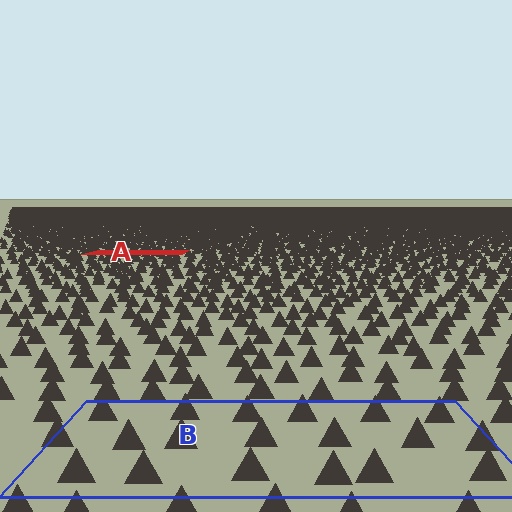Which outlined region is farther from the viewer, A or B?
Region A is farther from the viewer — the texture elements inside it appear smaller and more densely packed.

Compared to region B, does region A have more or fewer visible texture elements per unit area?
Region A has more texture elements per unit area — they are packed more densely because it is farther away.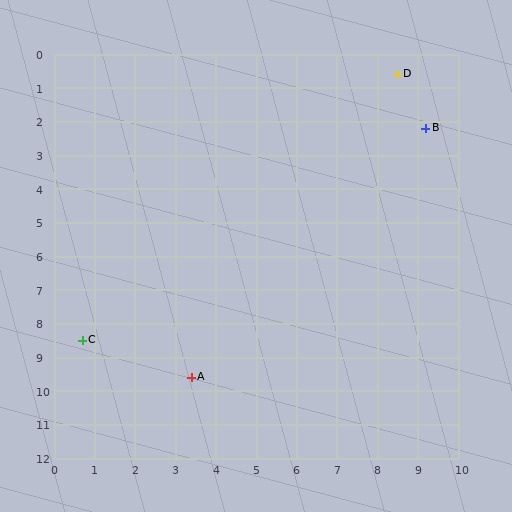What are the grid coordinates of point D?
Point D is at approximately (8.5, 0.6).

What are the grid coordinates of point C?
Point C is at approximately (0.7, 8.5).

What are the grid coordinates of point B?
Point B is at approximately (9.2, 2.2).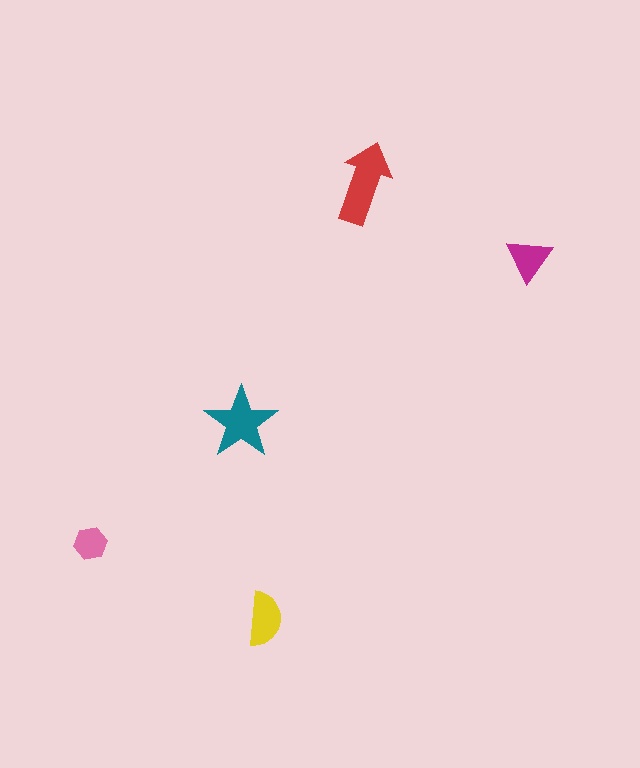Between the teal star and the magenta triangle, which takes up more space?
The teal star.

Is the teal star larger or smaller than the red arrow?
Smaller.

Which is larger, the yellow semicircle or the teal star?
The teal star.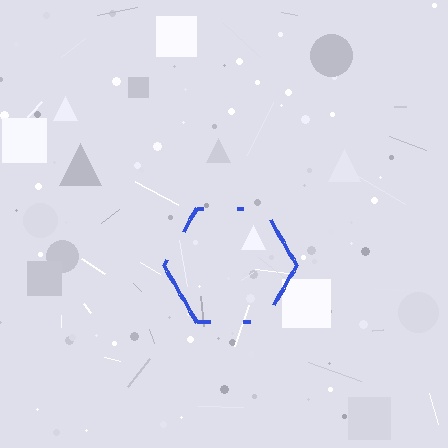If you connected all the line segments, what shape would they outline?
They would outline a hexagon.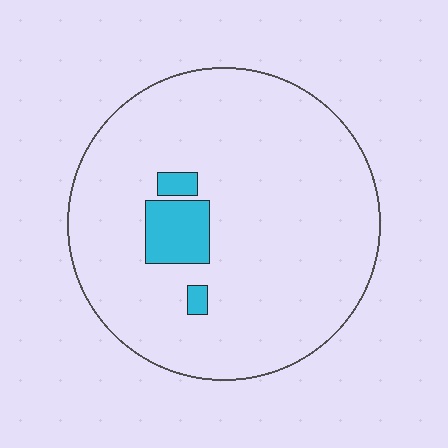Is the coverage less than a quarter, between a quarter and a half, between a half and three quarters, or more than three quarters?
Less than a quarter.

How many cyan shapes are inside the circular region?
3.